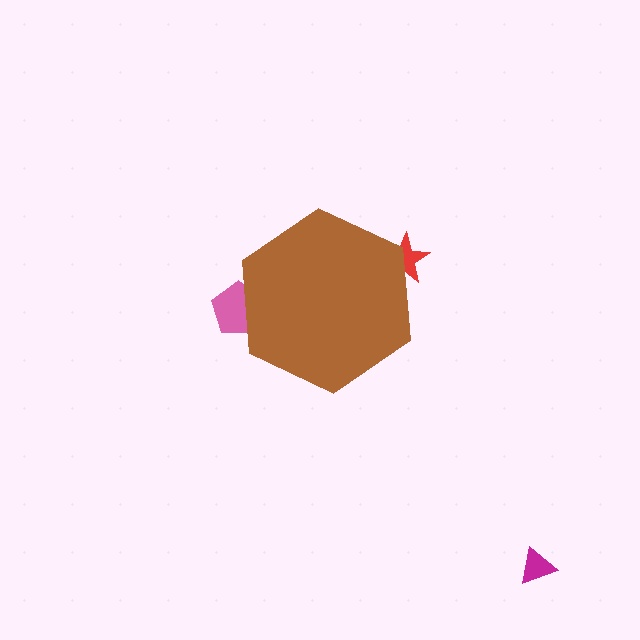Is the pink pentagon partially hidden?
Yes, the pink pentagon is partially hidden behind the brown hexagon.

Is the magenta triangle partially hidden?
No, the magenta triangle is fully visible.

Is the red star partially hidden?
Yes, the red star is partially hidden behind the brown hexagon.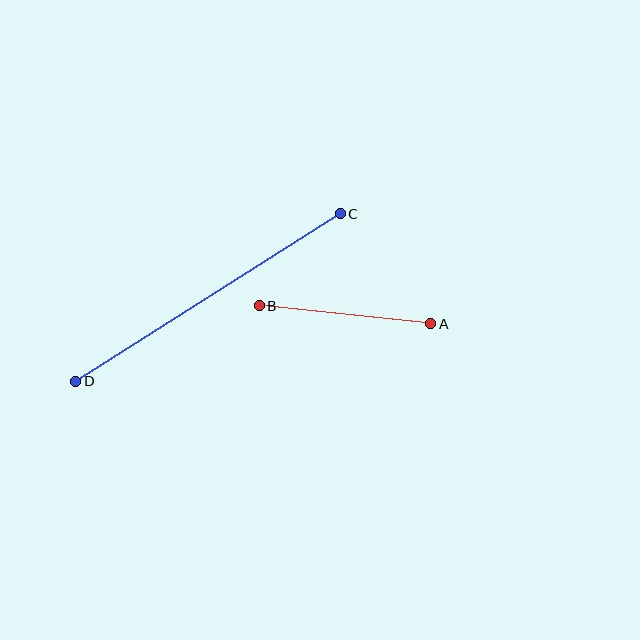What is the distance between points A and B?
The distance is approximately 172 pixels.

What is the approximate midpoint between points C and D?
The midpoint is at approximately (208, 297) pixels.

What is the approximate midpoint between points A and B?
The midpoint is at approximately (345, 315) pixels.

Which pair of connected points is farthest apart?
Points C and D are farthest apart.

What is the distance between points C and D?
The distance is approximately 313 pixels.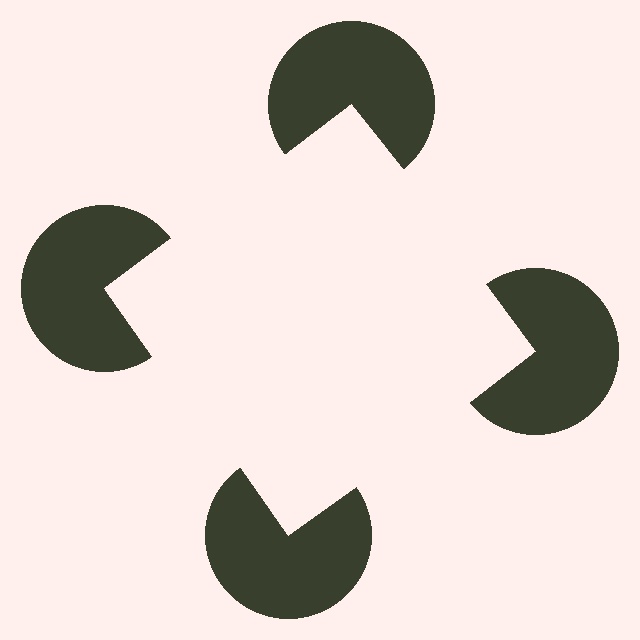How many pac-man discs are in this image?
There are 4 — one at each vertex of the illusory square.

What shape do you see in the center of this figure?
An illusory square — its edges are inferred from the aligned wedge cuts in the pac-man discs, not physically drawn.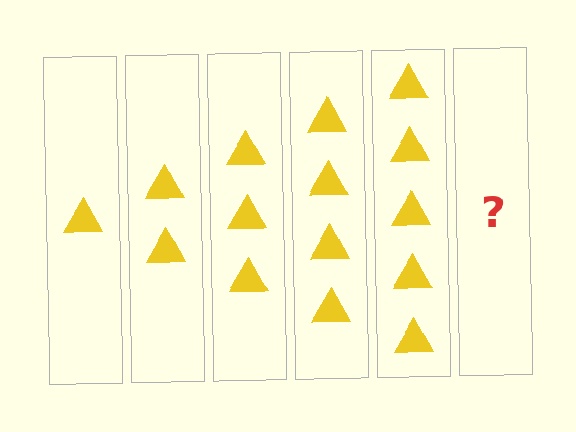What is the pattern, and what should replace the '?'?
The pattern is that each step adds one more triangle. The '?' should be 6 triangles.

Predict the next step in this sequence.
The next step is 6 triangles.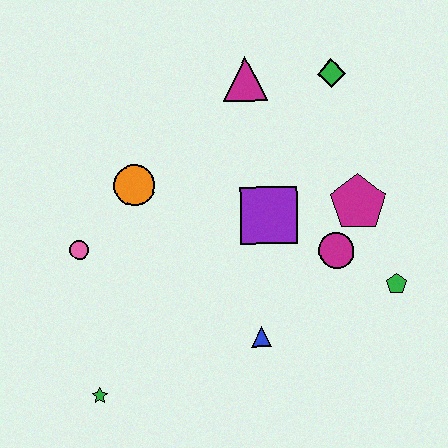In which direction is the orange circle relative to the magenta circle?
The orange circle is to the left of the magenta circle.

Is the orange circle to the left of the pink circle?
No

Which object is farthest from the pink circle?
The green pentagon is farthest from the pink circle.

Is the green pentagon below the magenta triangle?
Yes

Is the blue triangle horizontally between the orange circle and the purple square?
Yes